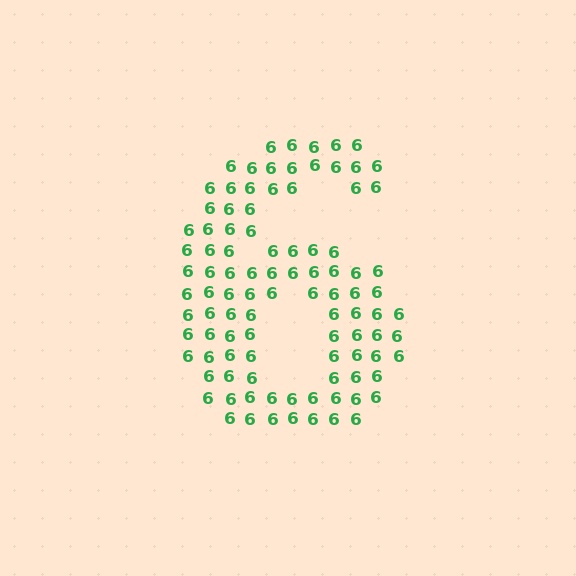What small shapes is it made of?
It is made of small digit 6's.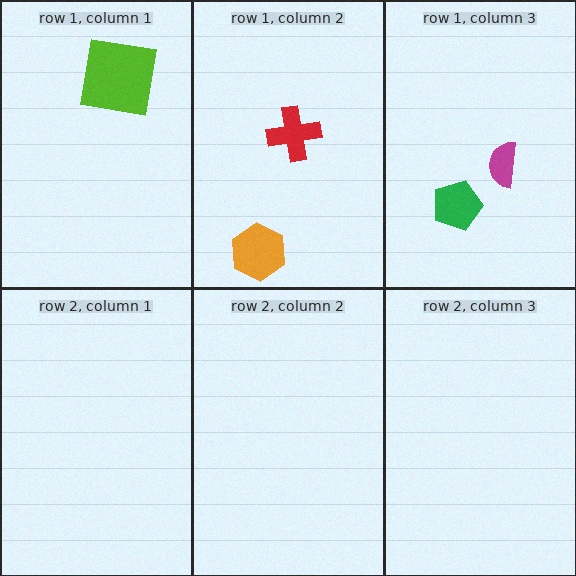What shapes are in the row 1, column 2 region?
The orange hexagon, the red cross.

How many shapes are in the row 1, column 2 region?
2.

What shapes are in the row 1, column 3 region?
The magenta semicircle, the green pentagon.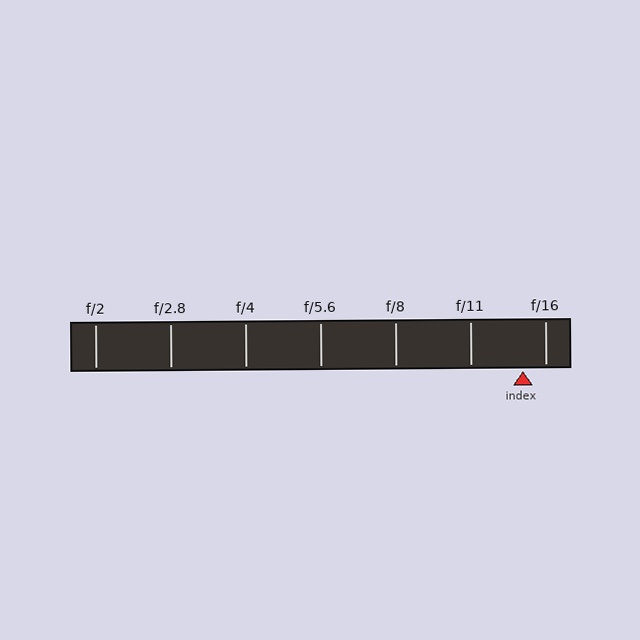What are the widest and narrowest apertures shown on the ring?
The widest aperture shown is f/2 and the narrowest is f/16.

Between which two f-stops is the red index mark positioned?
The index mark is between f/11 and f/16.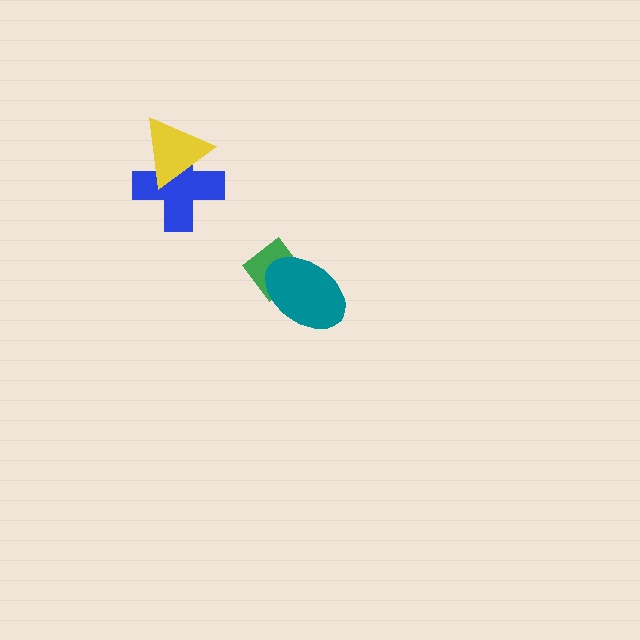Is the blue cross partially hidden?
Yes, it is partially covered by another shape.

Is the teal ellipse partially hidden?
No, no other shape covers it.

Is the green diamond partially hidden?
Yes, it is partially covered by another shape.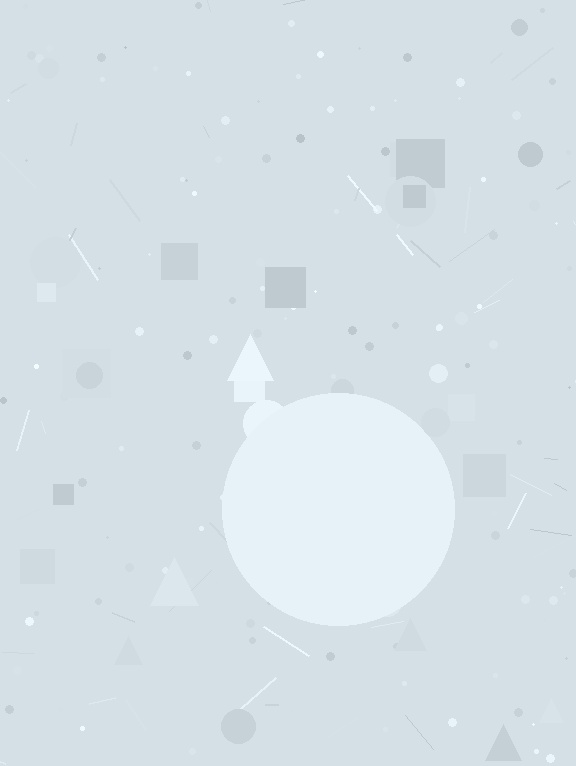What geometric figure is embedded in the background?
A circle is embedded in the background.